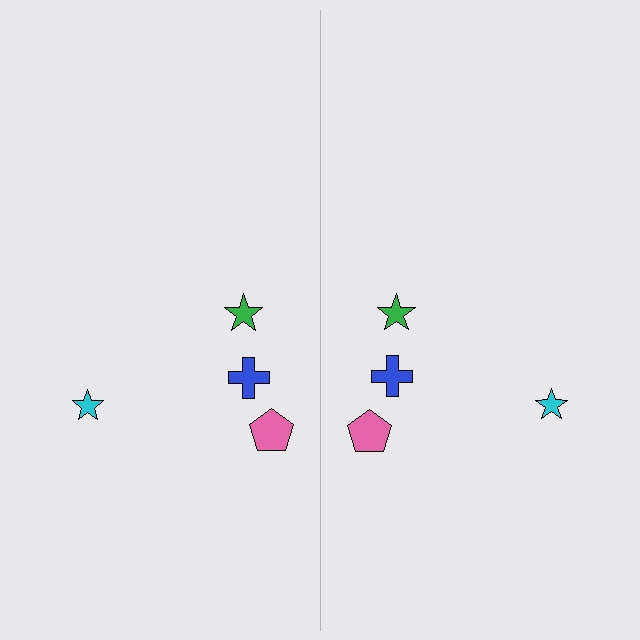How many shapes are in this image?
There are 8 shapes in this image.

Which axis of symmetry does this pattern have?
The pattern has a vertical axis of symmetry running through the center of the image.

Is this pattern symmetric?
Yes, this pattern has bilateral (reflection) symmetry.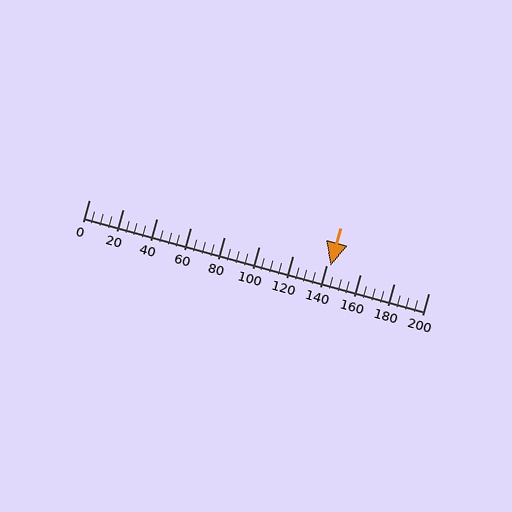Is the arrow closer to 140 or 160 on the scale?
The arrow is closer to 140.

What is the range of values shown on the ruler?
The ruler shows values from 0 to 200.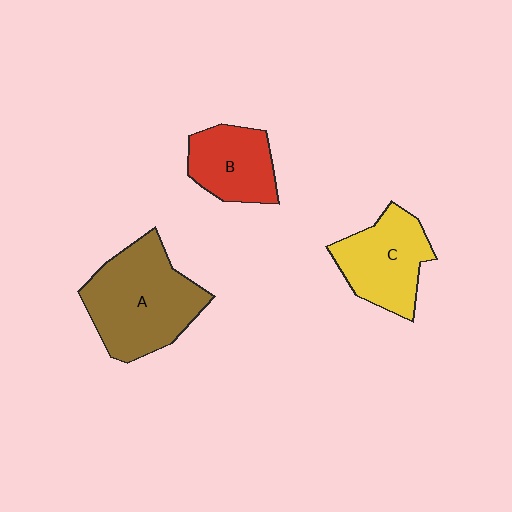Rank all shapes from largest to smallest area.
From largest to smallest: A (brown), C (yellow), B (red).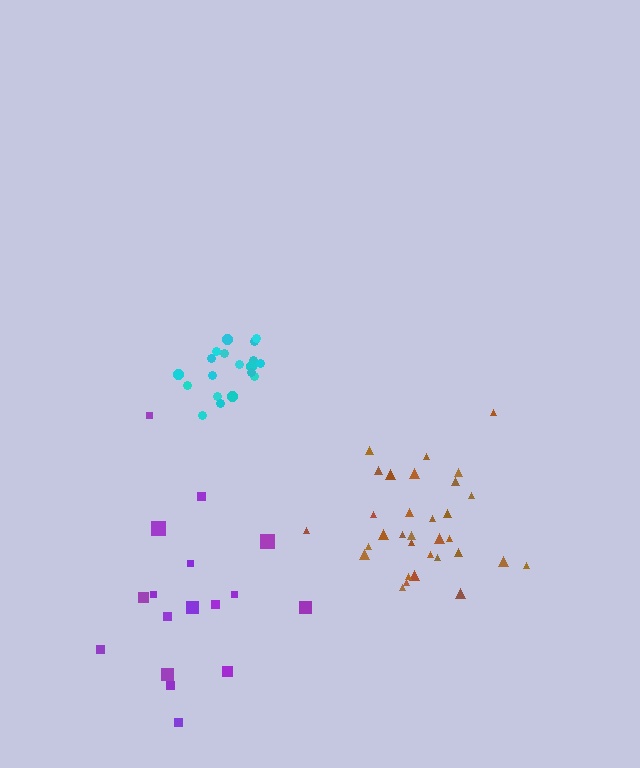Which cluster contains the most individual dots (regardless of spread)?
Brown (32).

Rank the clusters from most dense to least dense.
cyan, brown, purple.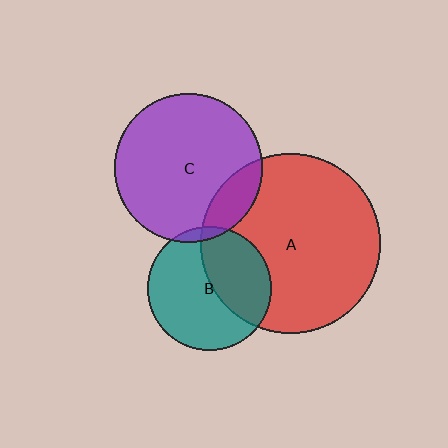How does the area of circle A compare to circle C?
Approximately 1.5 times.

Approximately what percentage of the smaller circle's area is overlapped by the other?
Approximately 15%.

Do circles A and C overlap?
Yes.